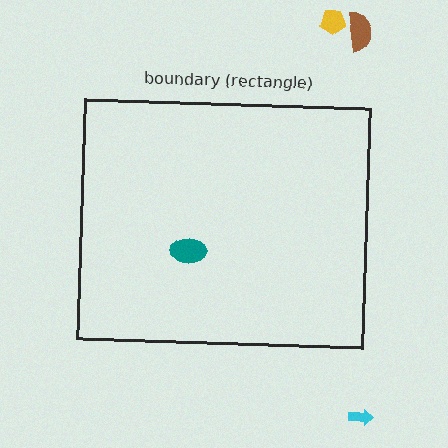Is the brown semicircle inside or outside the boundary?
Outside.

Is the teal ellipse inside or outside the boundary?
Inside.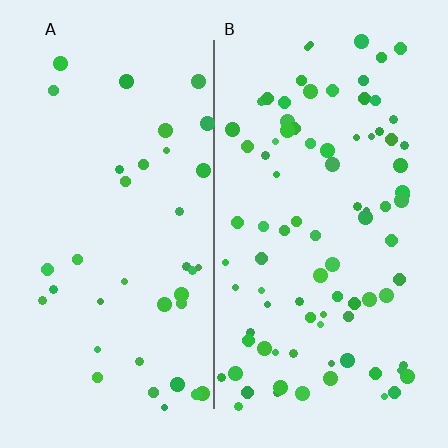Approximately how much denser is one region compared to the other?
Approximately 2.3× — region B over region A.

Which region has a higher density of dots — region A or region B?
B (the right).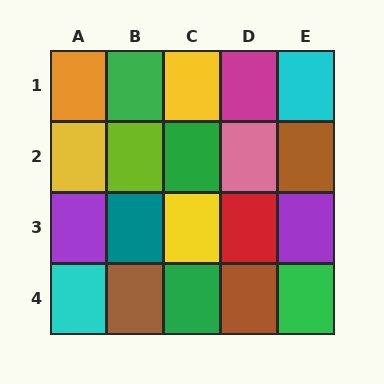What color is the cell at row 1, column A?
Orange.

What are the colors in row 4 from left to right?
Cyan, brown, green, brown, green.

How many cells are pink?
1 cell is pink.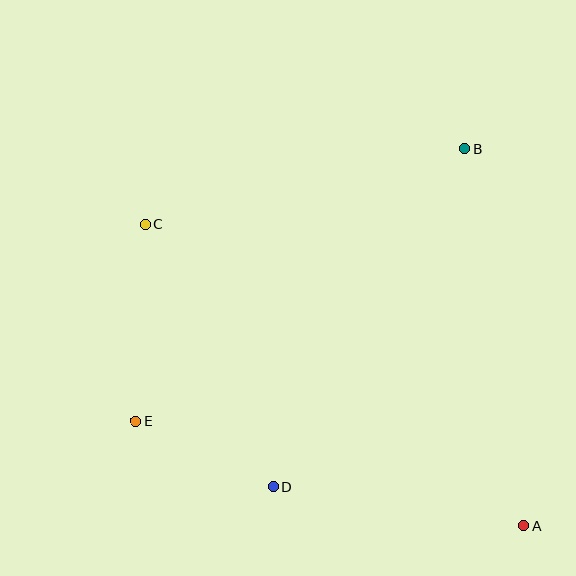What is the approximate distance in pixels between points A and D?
The distance between A and D is approximately 253 pixels.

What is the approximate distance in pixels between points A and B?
The distance between A and B is approximately 382 pixels.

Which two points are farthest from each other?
Points A and C are farthest from each other.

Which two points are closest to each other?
Points D and E are closest to each other.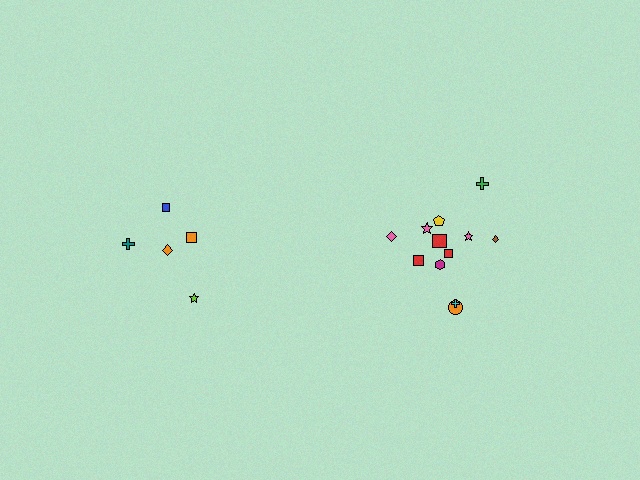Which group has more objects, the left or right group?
The right group.